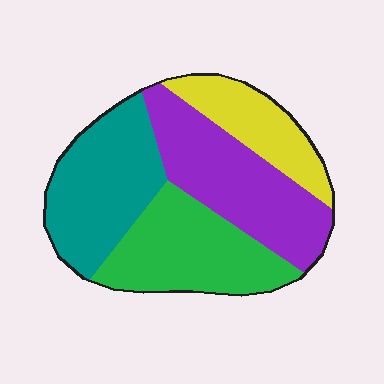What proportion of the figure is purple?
Purple takes up about one third (1/3) of the figure.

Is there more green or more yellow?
Green.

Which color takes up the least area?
Yellow, at roughly 15%.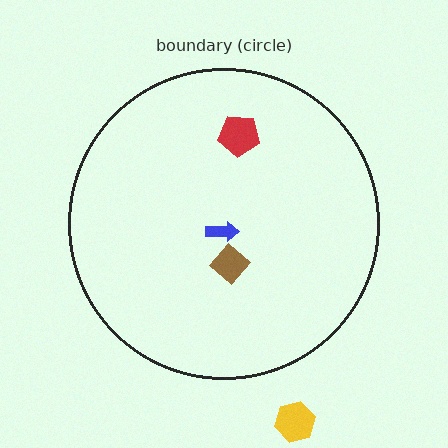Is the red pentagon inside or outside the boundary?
Inside.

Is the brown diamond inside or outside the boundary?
Inside.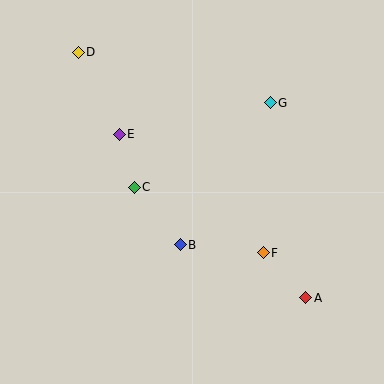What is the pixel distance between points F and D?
The distance between F and D is 273 pixels.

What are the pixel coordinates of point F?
Point F is at (263, 253).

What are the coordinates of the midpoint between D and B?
The midpoint between D and B is at (129, 148).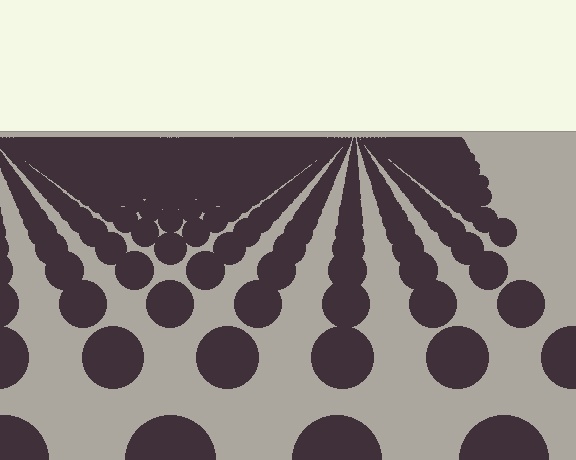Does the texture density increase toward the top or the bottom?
Density increases toward the top.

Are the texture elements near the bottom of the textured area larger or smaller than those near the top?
Larger. Near the bottom, elements are closer to the viewer and appear at a bigger on-screen size.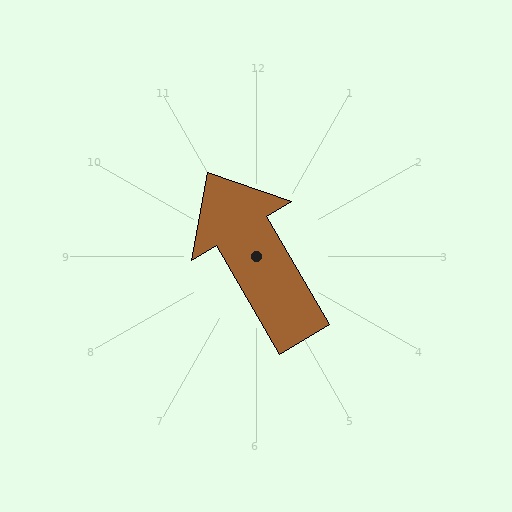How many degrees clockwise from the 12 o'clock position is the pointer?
Approximately 330 degrees.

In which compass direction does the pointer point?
Northwest.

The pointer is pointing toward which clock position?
Roughly 11 o'clock.